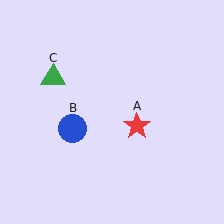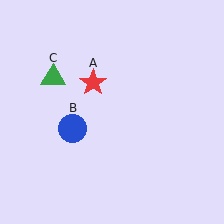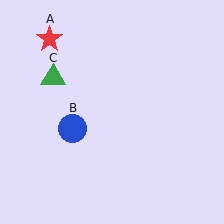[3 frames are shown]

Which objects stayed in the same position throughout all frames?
Blue circle (object B) and green triangle (object C) remained stationary.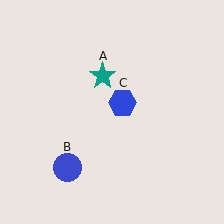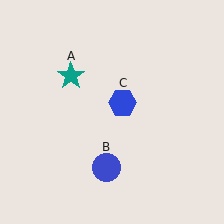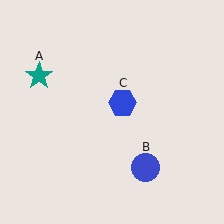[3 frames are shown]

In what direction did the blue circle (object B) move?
The blue circle (object B) moved right.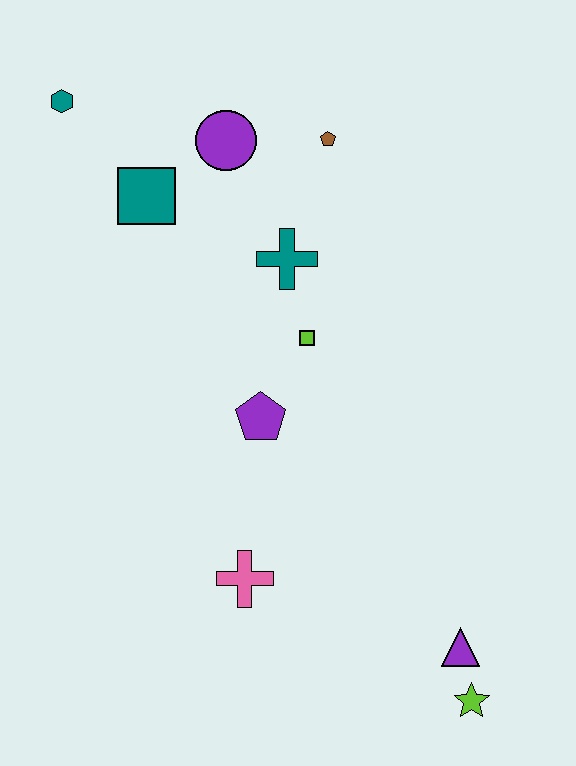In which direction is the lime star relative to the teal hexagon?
The lime star is below the teal hexagon.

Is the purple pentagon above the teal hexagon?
No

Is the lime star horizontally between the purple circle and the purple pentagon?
No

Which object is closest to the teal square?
The purple circle is closest to the teal square.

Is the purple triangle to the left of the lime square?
No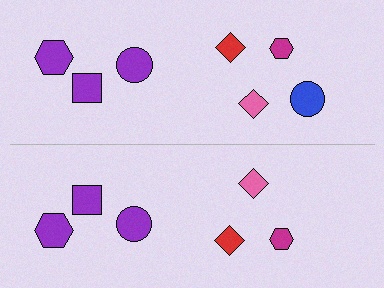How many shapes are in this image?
There are 13 shapes in this image.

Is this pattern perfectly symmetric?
No, the pattern is not perfectly symmetric. A blue circle is missing from the bottom side.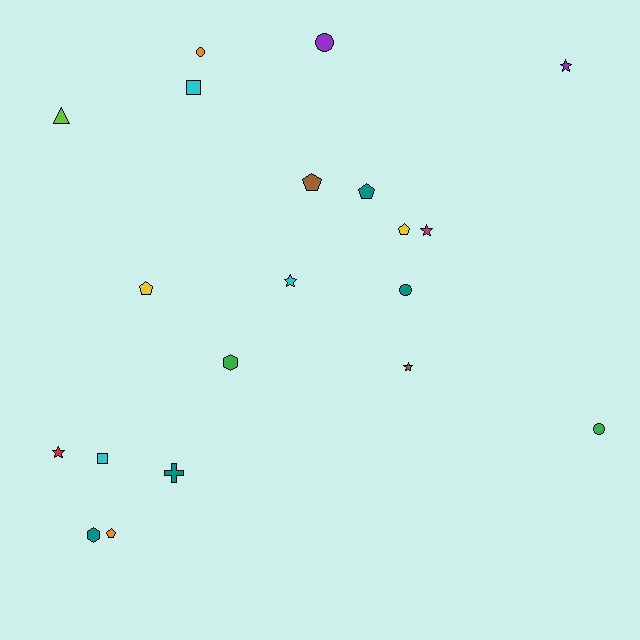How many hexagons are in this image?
There are 2 hexagons.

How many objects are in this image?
There are 20 objects.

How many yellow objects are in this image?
There are 2 yellow objects.